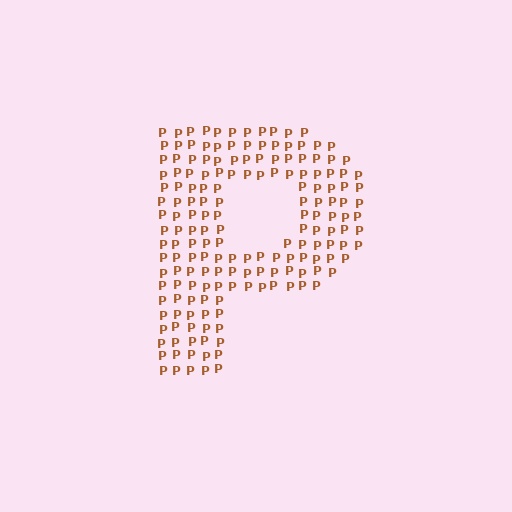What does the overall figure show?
The overall figure shows the letter P.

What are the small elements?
The small elements are letter P's.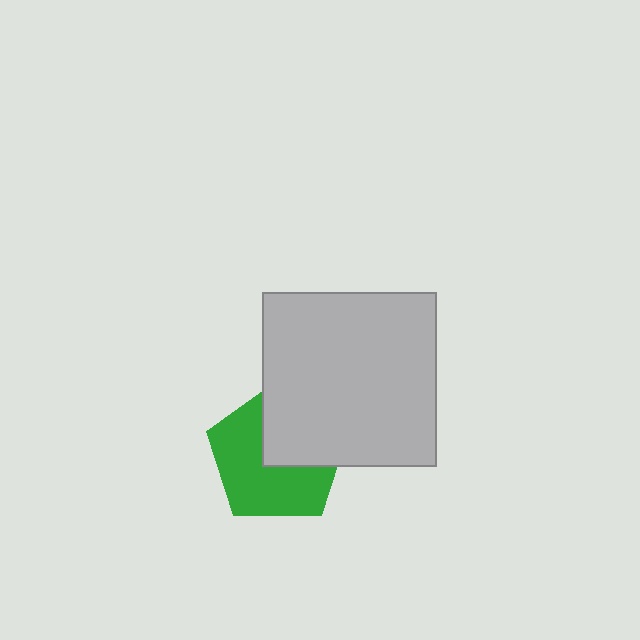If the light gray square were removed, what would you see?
You would see the complete green pentagon.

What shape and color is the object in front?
The object in front is a light gray square.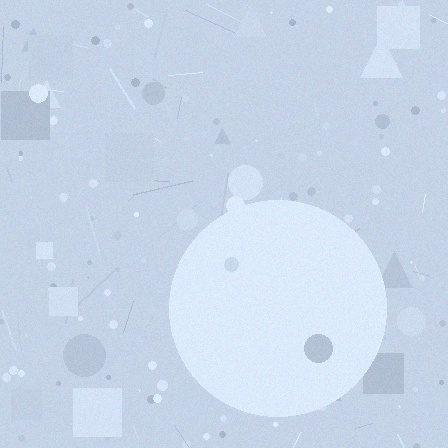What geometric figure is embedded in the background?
A circle is embedded in the background.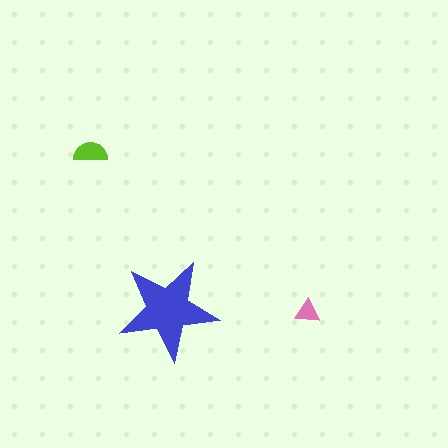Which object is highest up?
The lime semicircle is topmost.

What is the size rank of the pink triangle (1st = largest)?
3rd.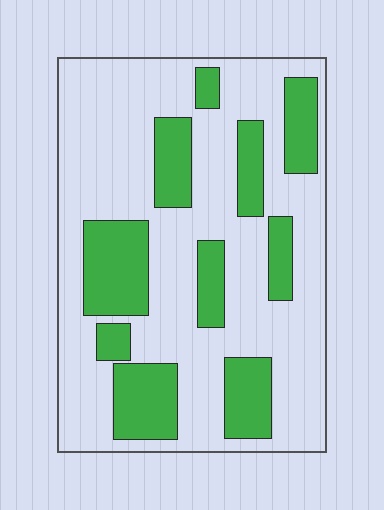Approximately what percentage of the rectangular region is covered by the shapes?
Approximately 30%.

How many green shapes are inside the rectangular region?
10.